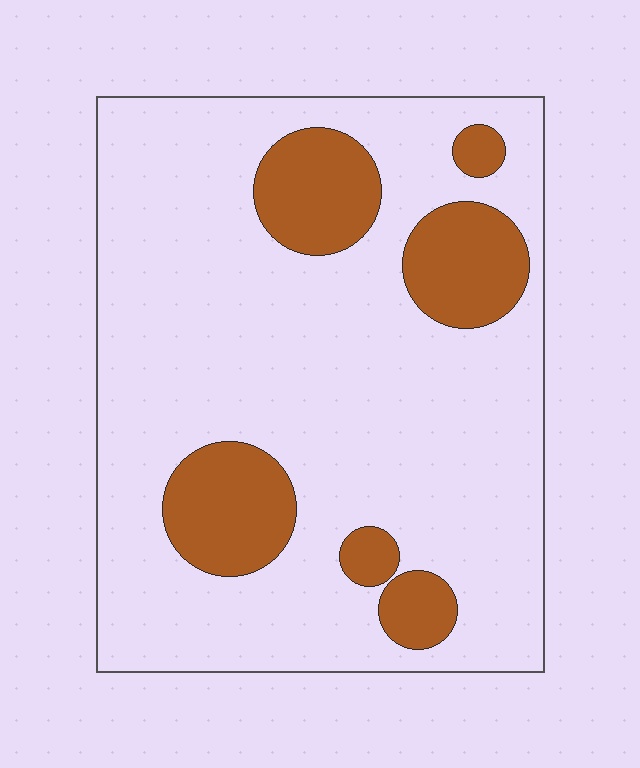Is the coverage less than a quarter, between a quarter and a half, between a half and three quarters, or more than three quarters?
Less than a quarter.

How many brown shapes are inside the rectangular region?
6.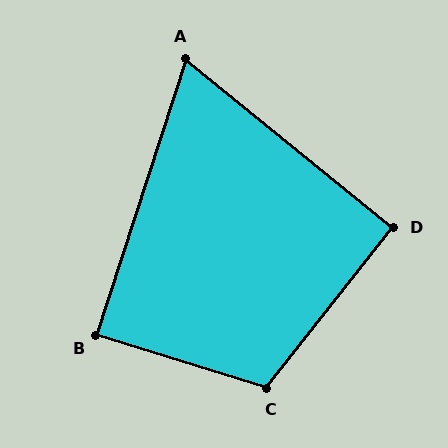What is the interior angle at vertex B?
Approximately 89 degrees (approximately right).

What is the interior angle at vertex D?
Approximately 91 degrees (approximately right).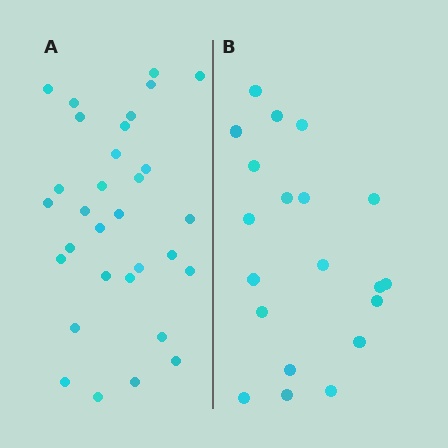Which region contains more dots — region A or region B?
Region A (the left region) has more dots.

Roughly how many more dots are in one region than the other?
Region A has roughly 12 or so more dots than region B.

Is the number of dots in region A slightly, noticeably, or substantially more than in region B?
Region A has substantially more. The ratio is roughly 1.6 to 1.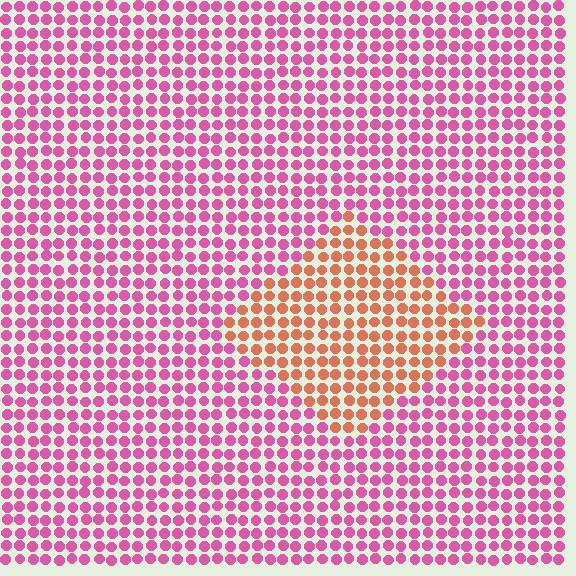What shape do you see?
I see a diamond.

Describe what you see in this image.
The image is filled with small pink elements in a uniform arrangement. A diamond-shaped region is visible where the elements are tinted to a slightly different hue, forming a subtle color boundary.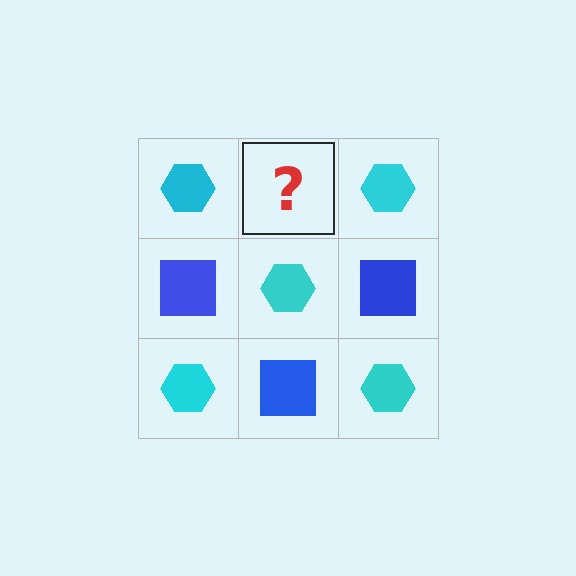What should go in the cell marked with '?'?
The missing cell should contain a blue square.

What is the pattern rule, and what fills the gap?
The rule is that it alternates cyan hexagon and blue square in a checkerboard pattern. The gap should be filled with a blue square.